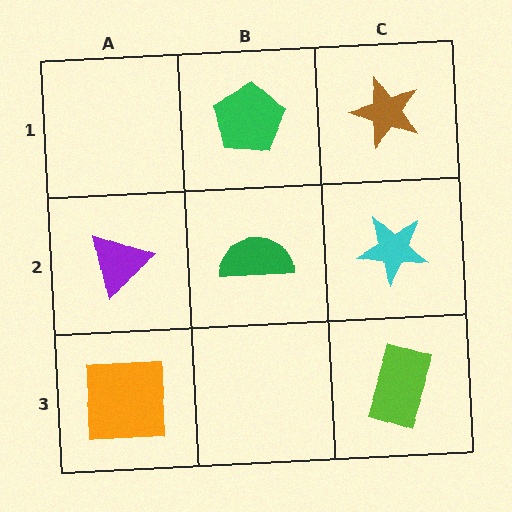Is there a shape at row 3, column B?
No, that cell is empty.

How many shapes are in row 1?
2 shapes.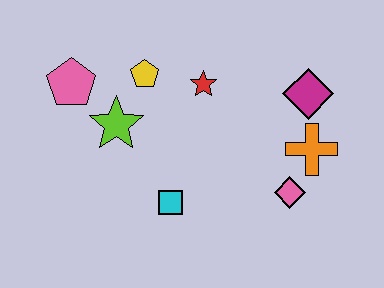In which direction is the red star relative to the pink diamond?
The red star is above the pink diamond.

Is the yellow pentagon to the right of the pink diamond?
No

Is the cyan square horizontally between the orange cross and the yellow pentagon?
Yes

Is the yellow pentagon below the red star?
No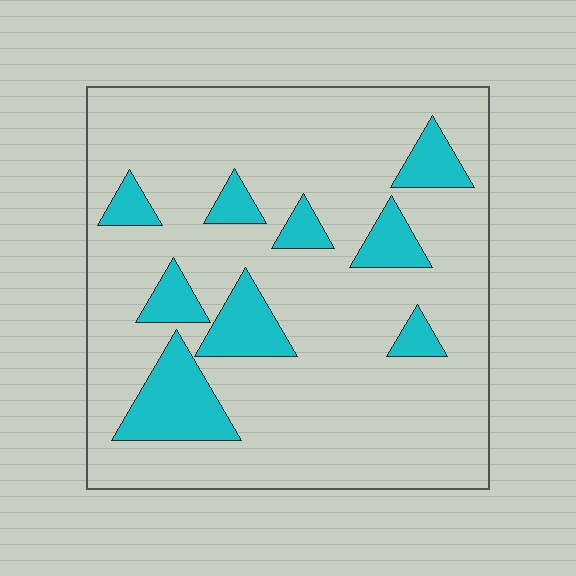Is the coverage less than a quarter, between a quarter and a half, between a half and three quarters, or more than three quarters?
Less than a quarter.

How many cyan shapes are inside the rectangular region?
9.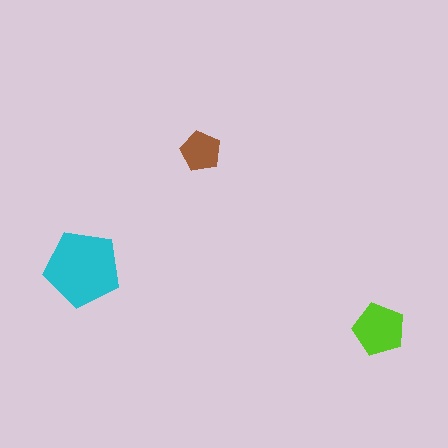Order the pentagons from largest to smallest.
the cyan one, the lime one, the brown one.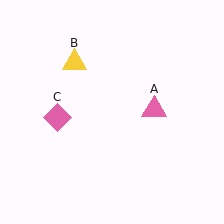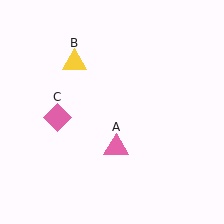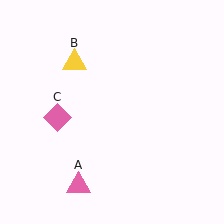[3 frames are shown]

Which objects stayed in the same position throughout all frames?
Yellow triangle (object B) and pink diamond (object C) remained stationary.